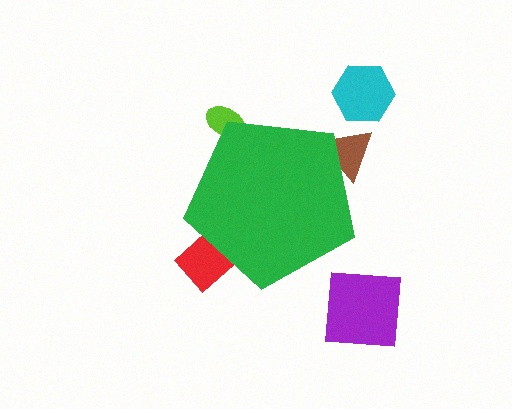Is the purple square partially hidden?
No, the purple square is fully visible.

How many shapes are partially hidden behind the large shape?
3 shapes are partially hidden.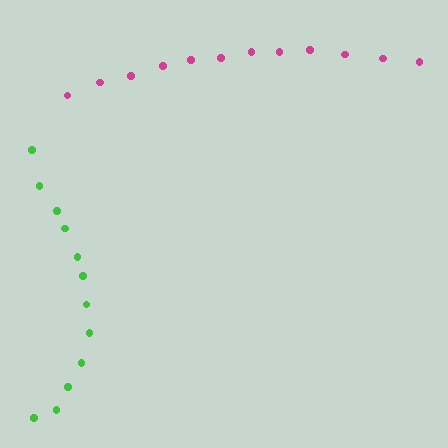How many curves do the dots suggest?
There are 2 distinct paths.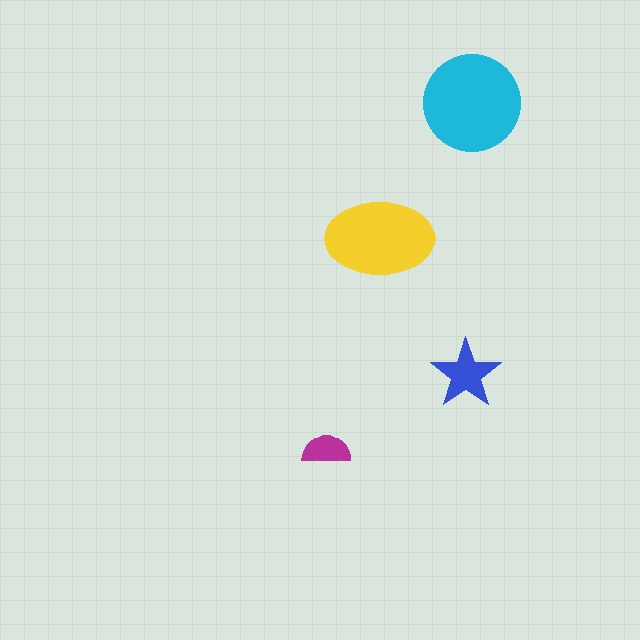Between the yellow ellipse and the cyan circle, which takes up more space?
The cyan circle.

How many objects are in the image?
There are 4 objects in the image.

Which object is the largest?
The cyan circle.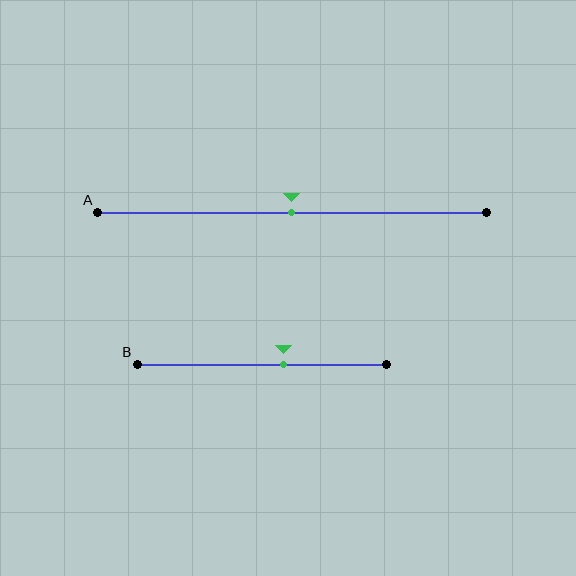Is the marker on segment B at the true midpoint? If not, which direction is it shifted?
No, the marker on segment B is shifted to the right by about 9% of the segment length.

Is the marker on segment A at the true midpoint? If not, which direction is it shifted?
Yes, the marker on segment A is at the true midpoint.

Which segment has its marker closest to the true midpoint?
Segment A has its marker closest to the true midpoint.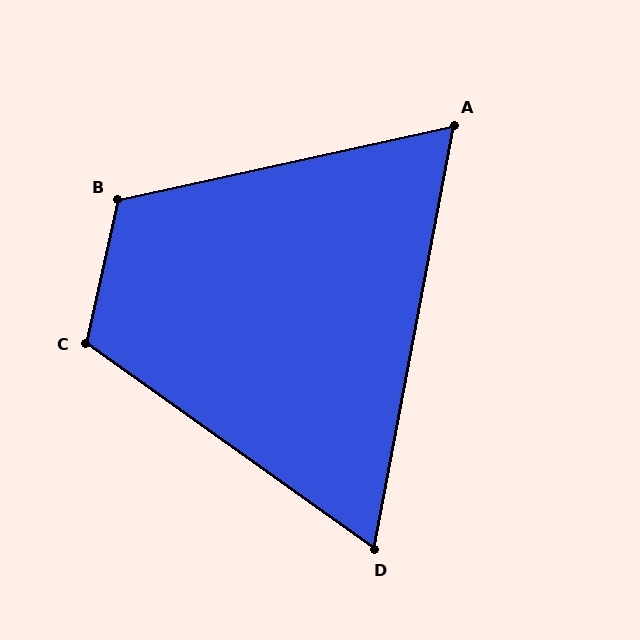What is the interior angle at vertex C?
Approximately 113 degrees (obtuse).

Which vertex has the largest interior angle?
B, at approximately 115 degrees.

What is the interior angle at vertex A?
Approximately 67 degrees (acute).